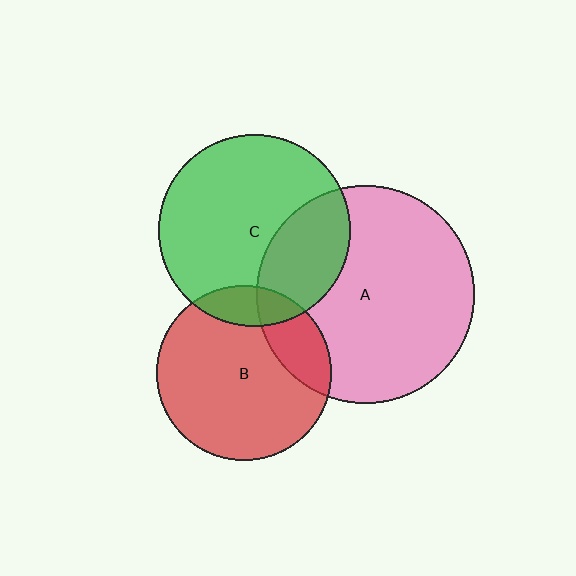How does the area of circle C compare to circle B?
Approximately 1.2 times.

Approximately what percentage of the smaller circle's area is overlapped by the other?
Approximately 15%.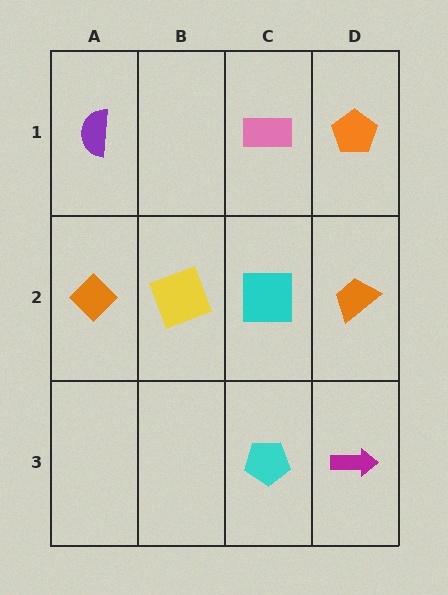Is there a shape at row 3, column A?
No, that cell is empty.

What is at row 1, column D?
An orange pentagon.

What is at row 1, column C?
A pink rectangle.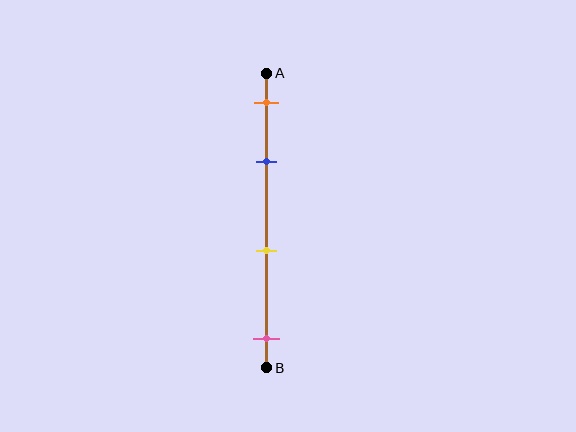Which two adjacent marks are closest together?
The orange and blue marks are the closest adjacent pair.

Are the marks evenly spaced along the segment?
No, the marks are not evenly spaced.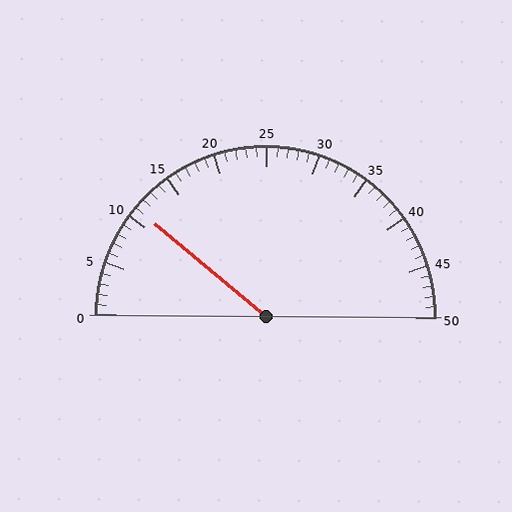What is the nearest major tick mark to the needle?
The nearest major tick mark is 10.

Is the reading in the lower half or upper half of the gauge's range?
The reading is in the lower half of the range (0 to 50).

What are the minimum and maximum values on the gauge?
The gauge ranges from 0 to 50.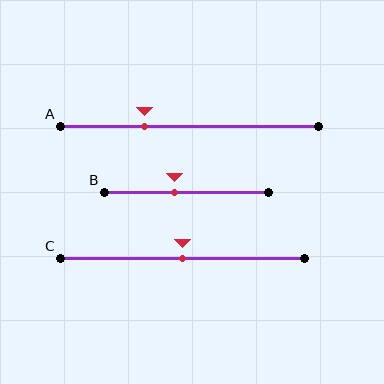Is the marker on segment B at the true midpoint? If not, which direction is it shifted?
No, the marker on segment B is shifted to the left by about 7% of the segment length.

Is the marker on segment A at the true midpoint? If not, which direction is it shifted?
No, the marker on segment A is shifted to the left by about 17% of the segment length.